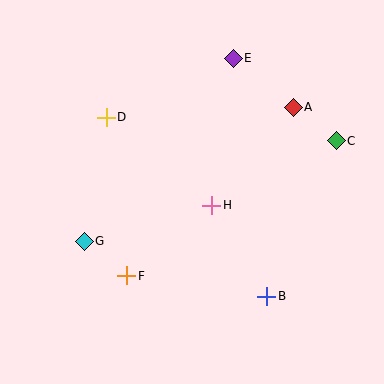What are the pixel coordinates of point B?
Point B is at (267, 296).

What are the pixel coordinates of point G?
Point G is at (84, 241).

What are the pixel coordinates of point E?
Point E is at (233, 58).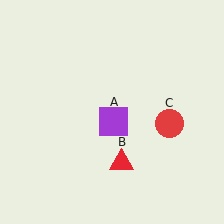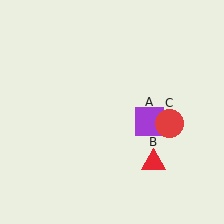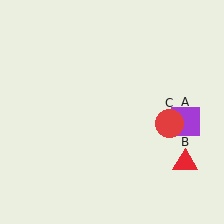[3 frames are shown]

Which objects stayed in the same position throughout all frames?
Red circle (object C) remained stationary.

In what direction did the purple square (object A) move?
The purple square (object A) moved right.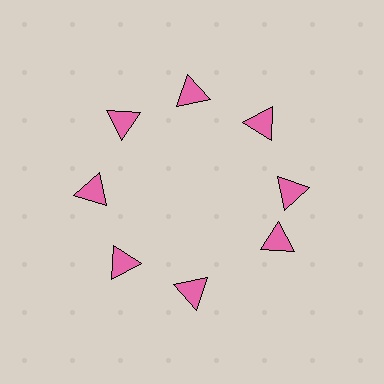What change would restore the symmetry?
The symmetry would be restored by rotating it back into even spacing with its neighbors so that all 8 triangles sit at equal angles and equal distance from the center.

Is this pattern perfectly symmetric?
No. The 8 pink triangles are arranged in a ring, but one element near the 4 o'clock position is rotated out of alignment along the ring, breaking the 8-fold rotational symmetry.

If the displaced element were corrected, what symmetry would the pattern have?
It would have 8-fold rotational symmetry — the pattern would map onto itself every 45 degrees.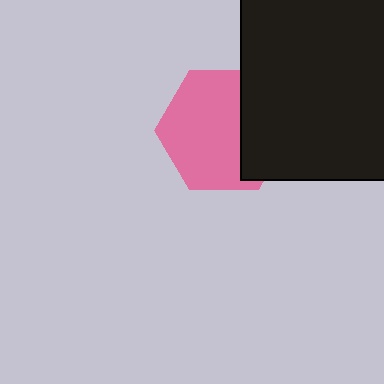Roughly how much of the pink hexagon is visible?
Most of it is visible (roughly 67%).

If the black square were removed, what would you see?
You would see the complete pink hexagon.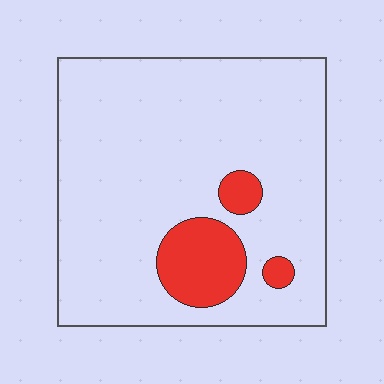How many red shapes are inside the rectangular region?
3.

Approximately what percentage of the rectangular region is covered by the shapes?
Approximately 10%.